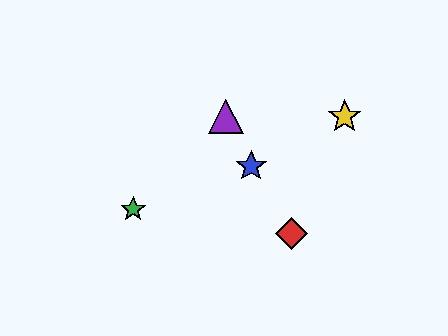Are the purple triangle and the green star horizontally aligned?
No, the purple triangle is at y≈117 and the green star is at y≈209.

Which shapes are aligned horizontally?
The yellow star, the purple triangle are aligned horizontally.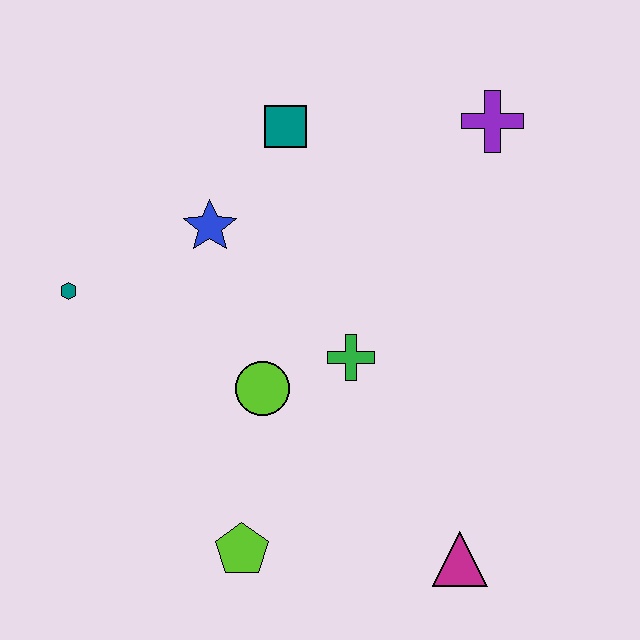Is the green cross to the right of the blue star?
Yes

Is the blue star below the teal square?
Yes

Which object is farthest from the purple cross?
The lime pentagon is farthest from the purple cross.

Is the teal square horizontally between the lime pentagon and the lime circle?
No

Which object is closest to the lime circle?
The green cross is closest to the lime circle.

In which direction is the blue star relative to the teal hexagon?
The blue star is to the right of the teal hexagon.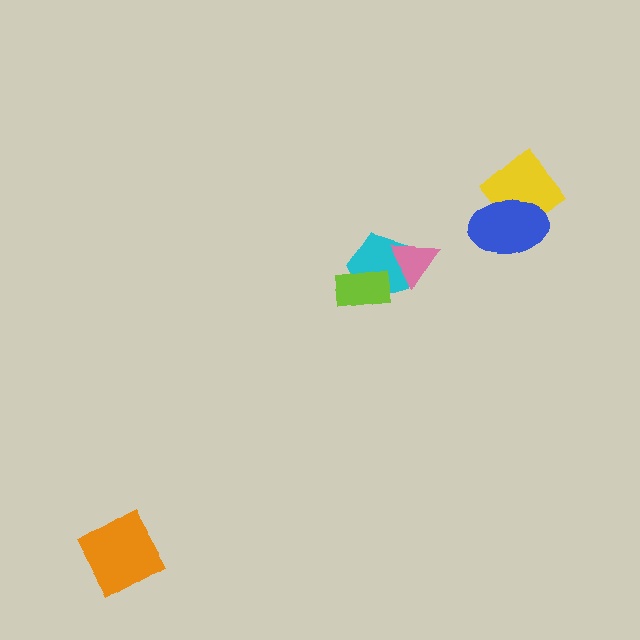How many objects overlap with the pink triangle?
1 object overlaps with the pink triangle.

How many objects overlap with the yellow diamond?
1 object overlaps with the yellow diamond.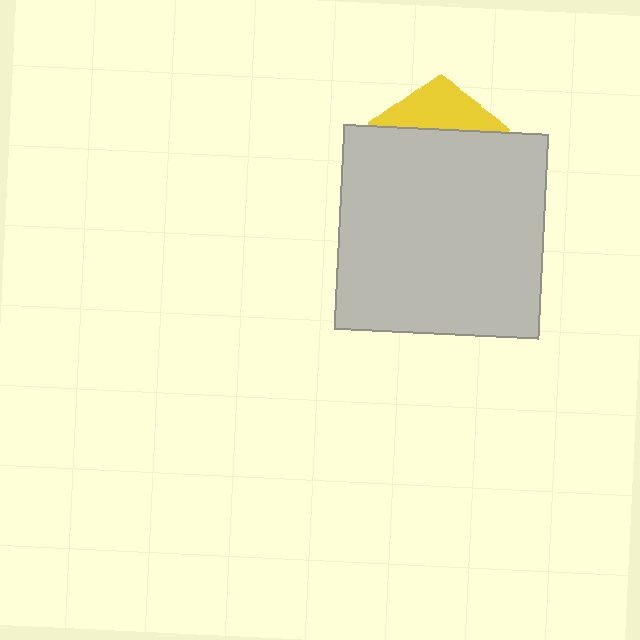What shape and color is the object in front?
The object in front is a light gray square.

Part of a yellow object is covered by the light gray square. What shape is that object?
It is a pentagon.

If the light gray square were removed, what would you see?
You would see the complete yellow pentagon.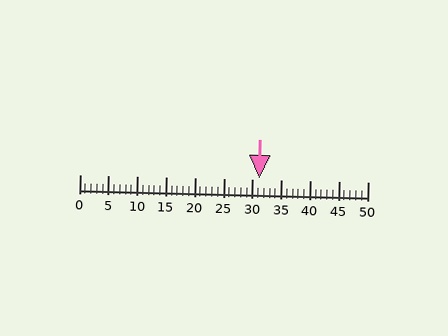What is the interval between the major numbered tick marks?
The major tick marks are spaced 5 units apart.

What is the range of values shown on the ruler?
The ruler shows values from 0 to 50.